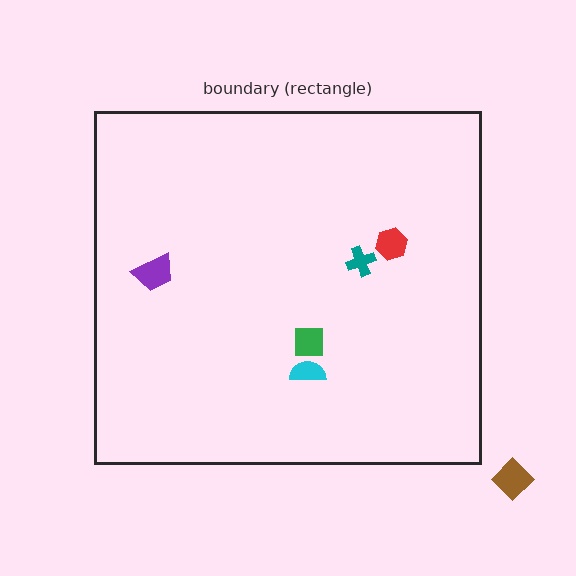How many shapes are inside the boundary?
5 inside, 1 outside.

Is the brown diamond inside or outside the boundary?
Outside.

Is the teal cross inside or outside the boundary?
Inside.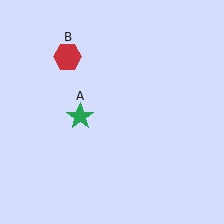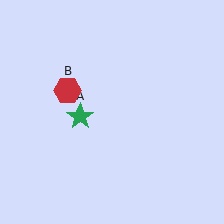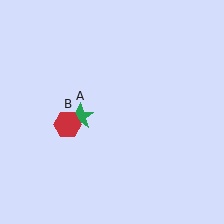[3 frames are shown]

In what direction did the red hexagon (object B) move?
The red hexagon (object B) moved down.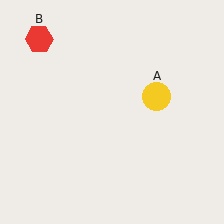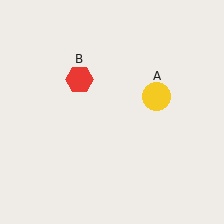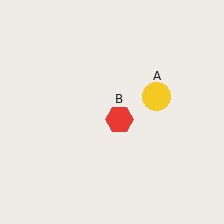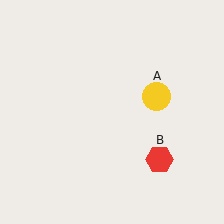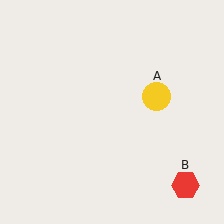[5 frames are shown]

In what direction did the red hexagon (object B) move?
The red hexagon (object B) moved down and to the right.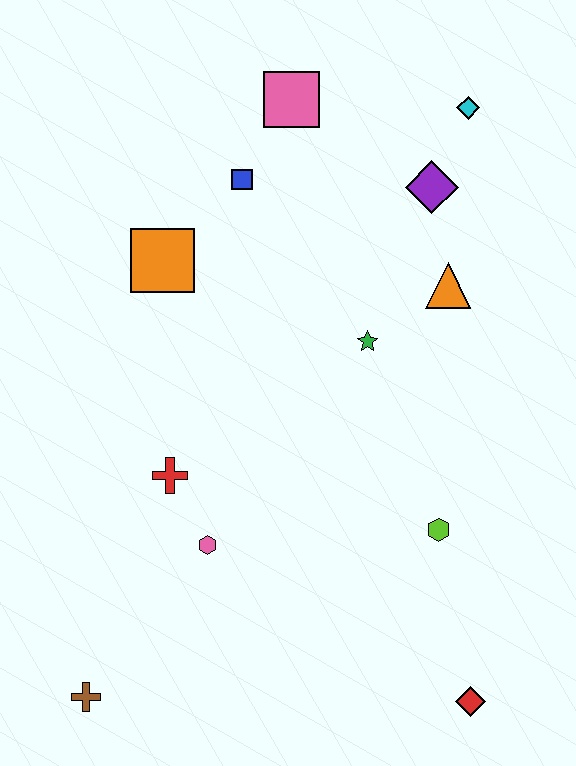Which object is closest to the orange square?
The blue square is closest to the orange square.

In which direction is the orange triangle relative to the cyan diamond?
The orange triangle is below the cyan diamond.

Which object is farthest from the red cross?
The cyan diamond is farthest from the red cross.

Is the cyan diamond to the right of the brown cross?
Yes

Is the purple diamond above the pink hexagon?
Yes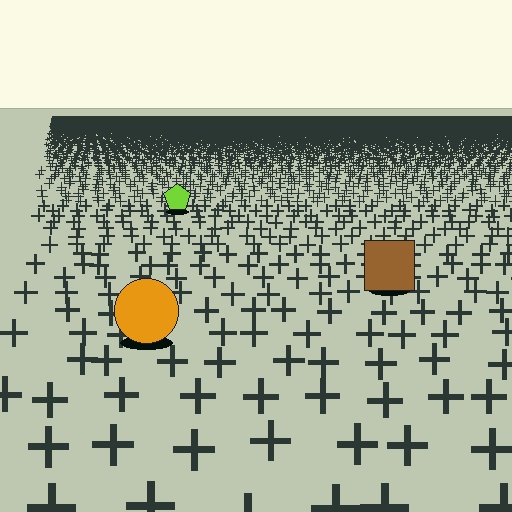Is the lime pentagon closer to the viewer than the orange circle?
No. The orange circle is closer — you can tell from the texture gradient: the ground texture is coarser near it.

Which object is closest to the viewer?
The orange circle is closest. The texture marks near it are larger and more spread out.